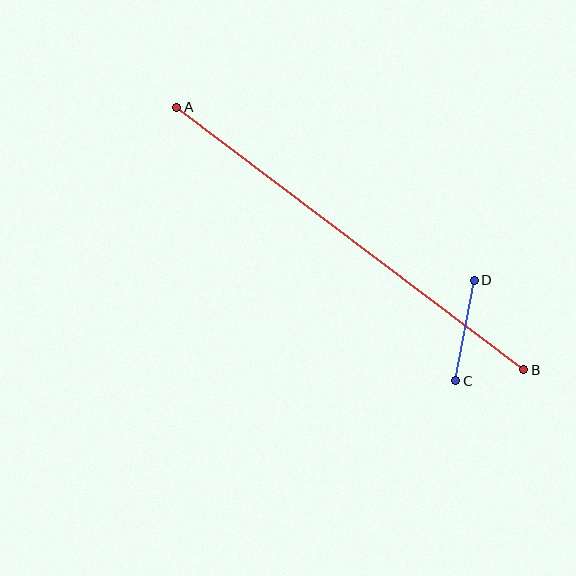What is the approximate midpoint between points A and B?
The midpoint is at approximately (350, 239) pixels.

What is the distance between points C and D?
The distance is approximately 102 pixels.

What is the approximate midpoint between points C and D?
The midpoint is at approximately (465, 331) pixels.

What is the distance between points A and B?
The distance is approximately 435 pixels.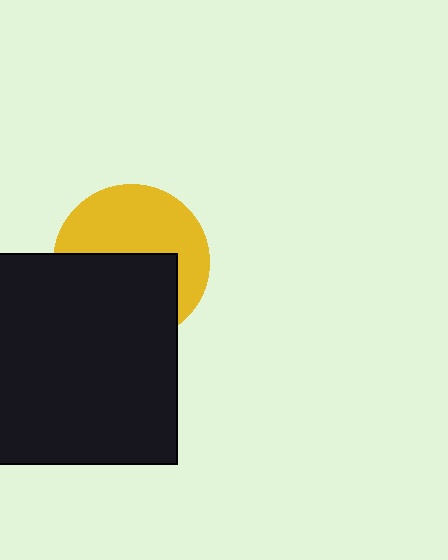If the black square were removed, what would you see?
You would see the complete yellow circle.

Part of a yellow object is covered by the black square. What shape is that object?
It is a circle.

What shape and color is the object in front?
The object in front is a black square.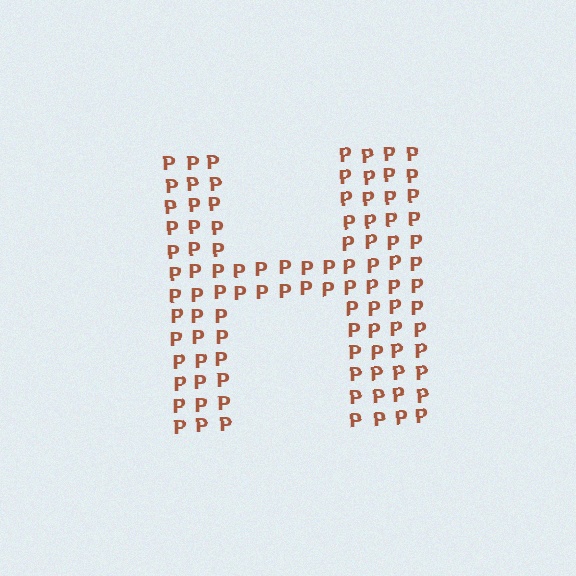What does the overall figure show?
The overall figure shows the letter H.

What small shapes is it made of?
It is made of small letter P's.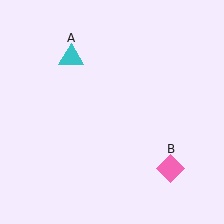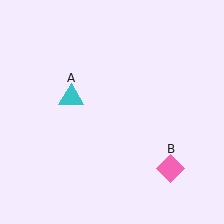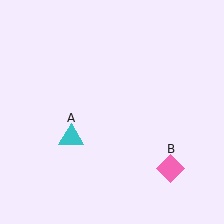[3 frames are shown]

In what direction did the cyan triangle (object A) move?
The cyan triangle (object A) moved down.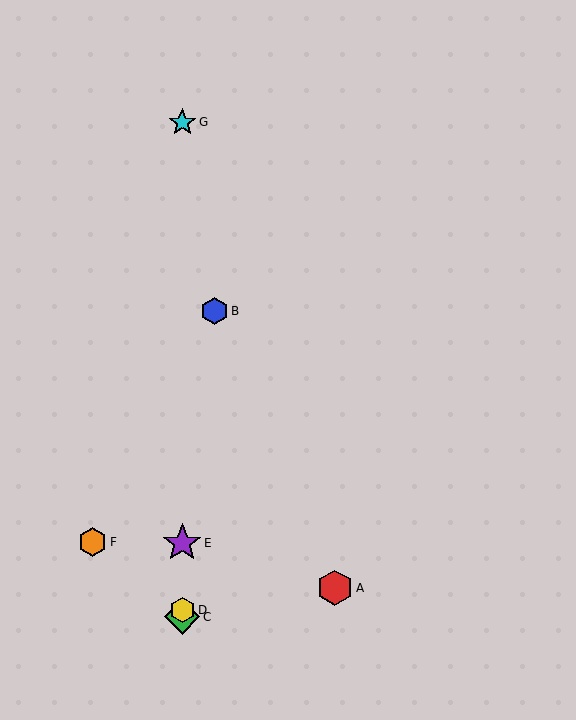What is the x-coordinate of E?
Object E is at x≈182.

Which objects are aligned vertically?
Objects C, D, E, G are aligned vertically.